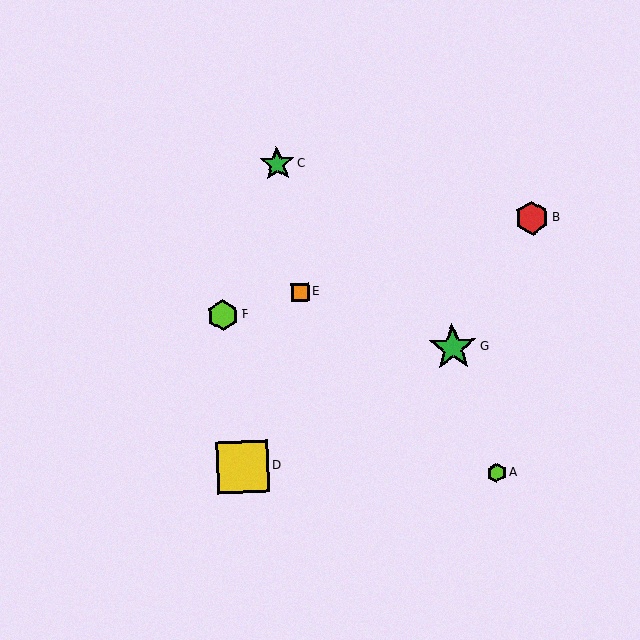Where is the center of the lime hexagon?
The center of the lime hexagon is at (223, 315).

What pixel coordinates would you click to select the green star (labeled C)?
Click at (277, 164) to select the green star C.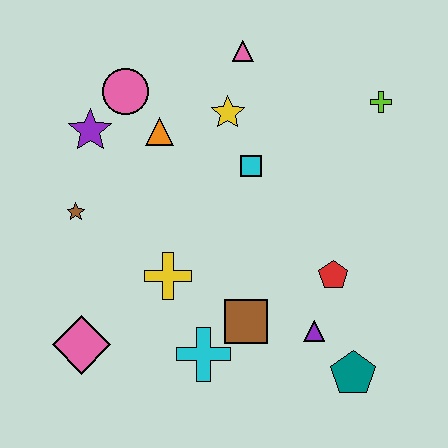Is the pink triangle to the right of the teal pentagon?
No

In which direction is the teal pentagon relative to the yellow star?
The teal pentagon is below the yellow star.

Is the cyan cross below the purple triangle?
Yes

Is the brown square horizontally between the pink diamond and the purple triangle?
Yes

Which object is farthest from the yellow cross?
The lime cross is farthest from the yellow cross.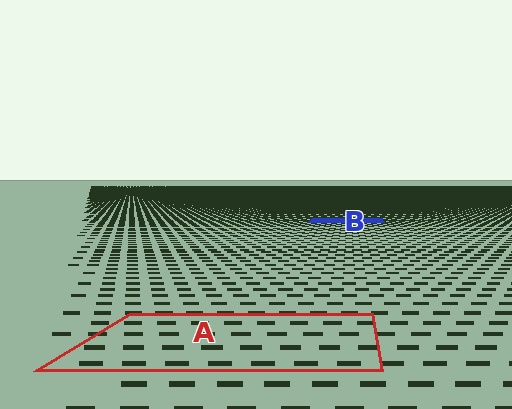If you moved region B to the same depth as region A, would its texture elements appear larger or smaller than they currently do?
They would appear larger. At a closer depth, the same texture elements are projected at a bigger on-screen size.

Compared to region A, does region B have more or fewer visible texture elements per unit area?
Region B has more texture elements per unit area — they are packed more densely because it is farther away.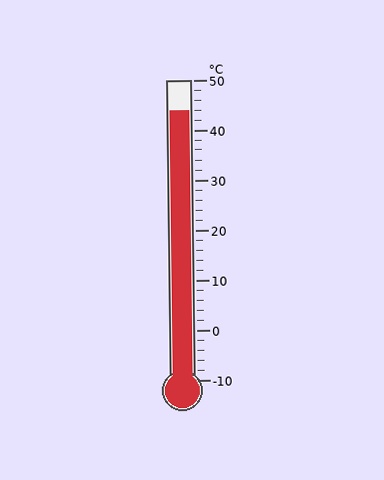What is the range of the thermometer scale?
The thermometer scale ranges from -10°C to 50°C.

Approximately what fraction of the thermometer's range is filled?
The thermometer is filled to approximately 90% of its range.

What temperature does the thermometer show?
The thermometer shows approximately 44°C.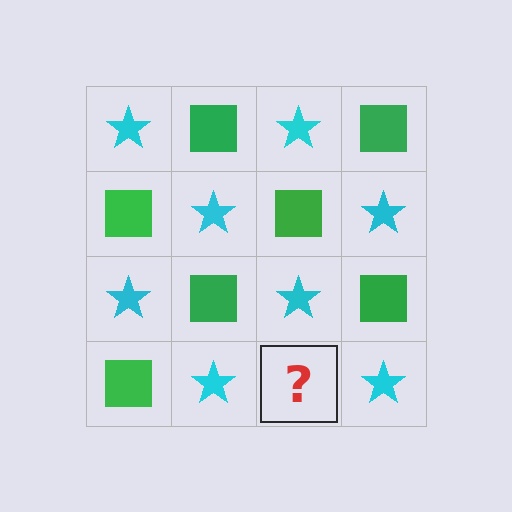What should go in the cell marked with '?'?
The missing cell should contain a green square.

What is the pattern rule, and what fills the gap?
The rule is that it alternates cyan star and green square in a checkerboard pattern. The gap should be filled with a green square.